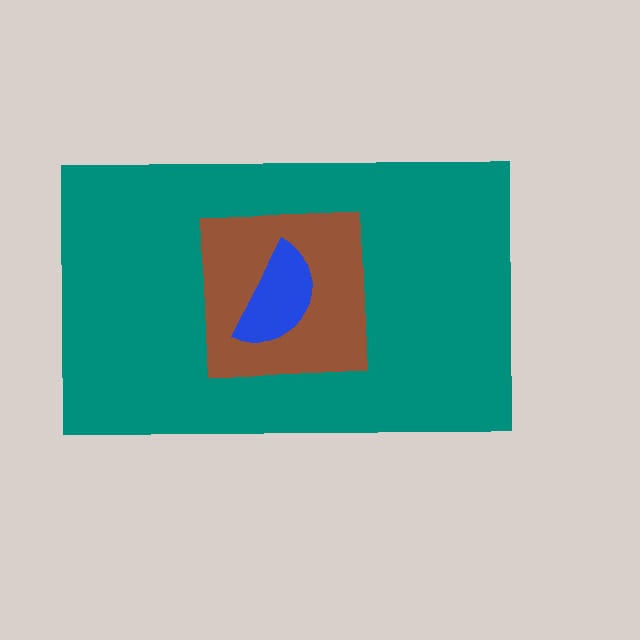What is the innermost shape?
The blue semicircle.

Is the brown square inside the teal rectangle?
Yes.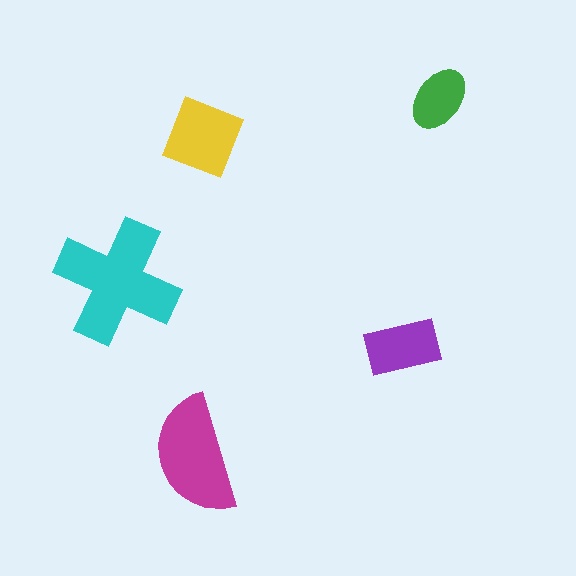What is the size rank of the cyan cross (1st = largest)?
1st.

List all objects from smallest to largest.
The green ellipse, the purple rectangle, the yellow diamond, the magenta semicircle, the cyan cross.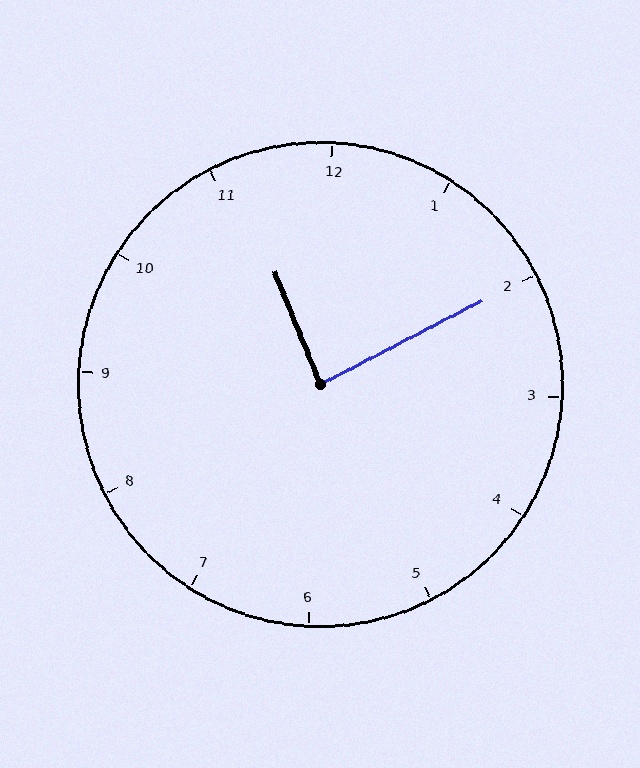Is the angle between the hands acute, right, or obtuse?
It is right.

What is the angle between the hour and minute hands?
Approximately 85 degrees.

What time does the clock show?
11:10.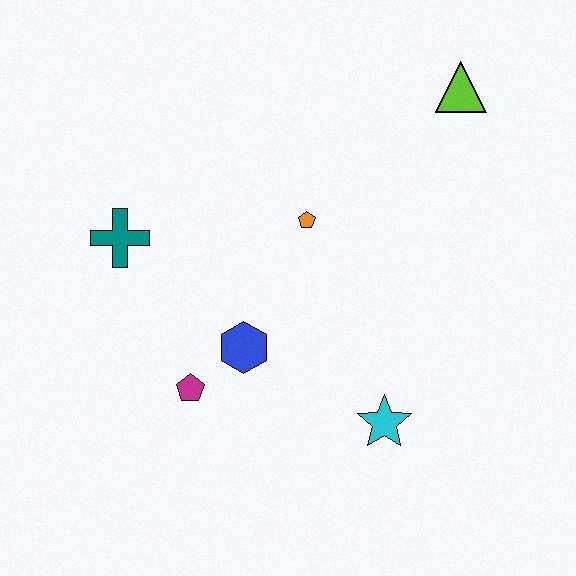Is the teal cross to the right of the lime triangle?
No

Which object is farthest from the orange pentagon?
The cyan star is farthest from the orange pentagon.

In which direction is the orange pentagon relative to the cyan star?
The orange pentagon is above the cyan star.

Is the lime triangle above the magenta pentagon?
Yes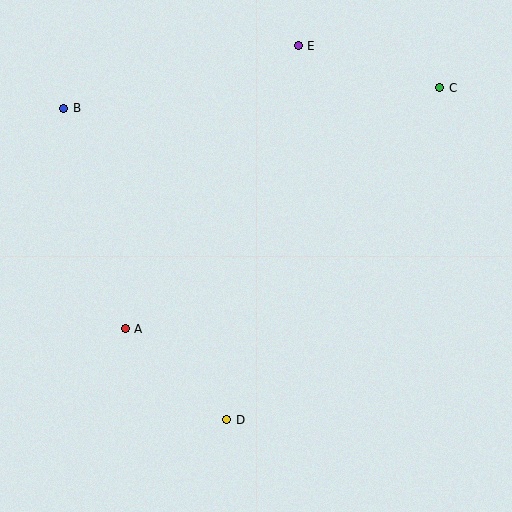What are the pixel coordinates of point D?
Point D is at (227, 420).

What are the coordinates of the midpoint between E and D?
The midpoint between E and D is at (263, 233).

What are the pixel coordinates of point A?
Point A is at (125, 329).